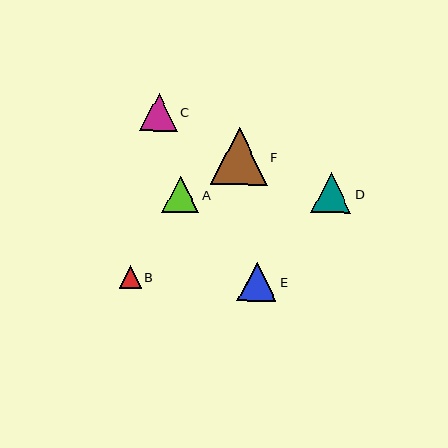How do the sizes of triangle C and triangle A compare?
Triangle C and triangle A are approximately the same size.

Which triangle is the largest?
Triangle F is the largest with a size of approximately 57 pixels.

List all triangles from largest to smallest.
From largest to smallest: F, D, E, C, A, B.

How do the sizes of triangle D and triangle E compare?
Triangle D and triangle E are approximately the same size.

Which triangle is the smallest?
Triangle B is the smallest with a size of approximately 22 pixels.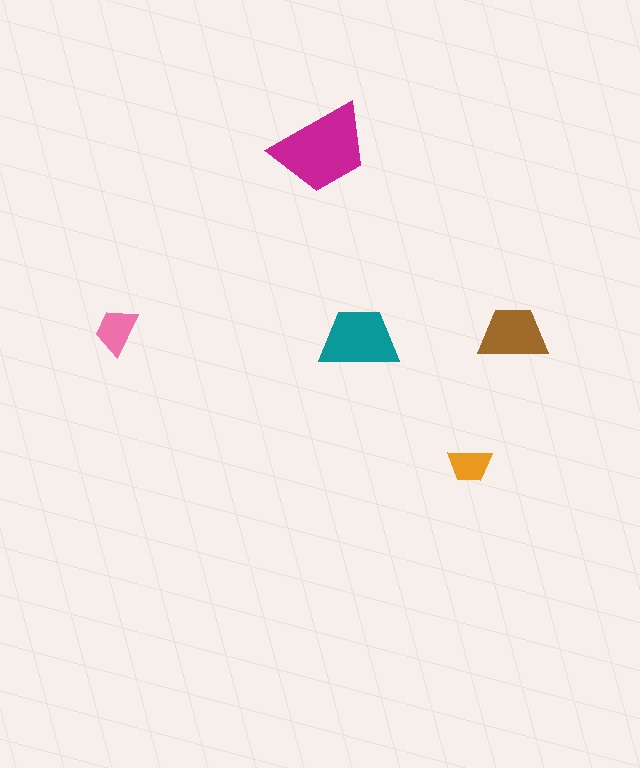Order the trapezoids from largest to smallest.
the magenta one, the teal one, the brown one, the pink one, the orange one.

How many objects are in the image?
There are 5 objects in the image.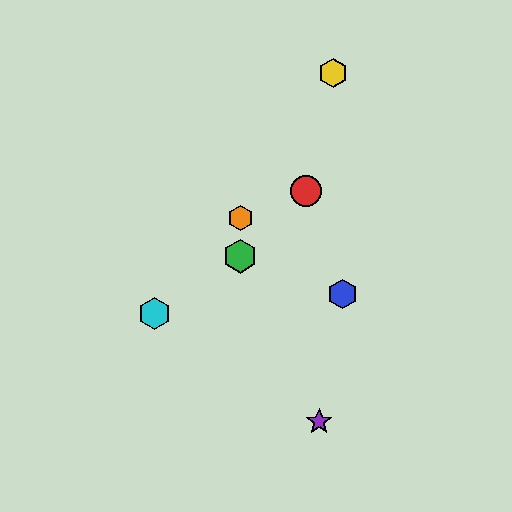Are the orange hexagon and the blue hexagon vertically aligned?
No, the orange hexagon is at x≈240 and the blue hexagon is at x≈342.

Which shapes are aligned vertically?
The green hexagon, the orange hexagon are aligned vertically.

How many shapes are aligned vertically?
2 shapes (the green hexagon, the orange hexagon) are aligned vertically.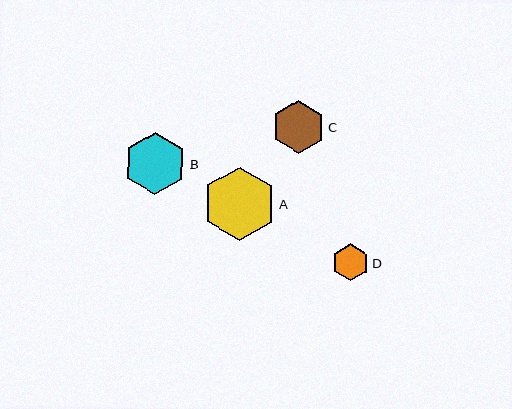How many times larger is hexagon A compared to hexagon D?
Hexagon A is approximately 2.0 times the size of hexagon D.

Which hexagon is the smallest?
Hexagon D is the smallest with a size of approximately 37 pixels.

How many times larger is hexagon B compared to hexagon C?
Hexagon B is approximately 1.2 times the size of hexagon C.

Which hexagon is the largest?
Hexagon A is the largest with a size of approximately 73 pixels.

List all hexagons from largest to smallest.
From largest to smallest: A, B, C, D.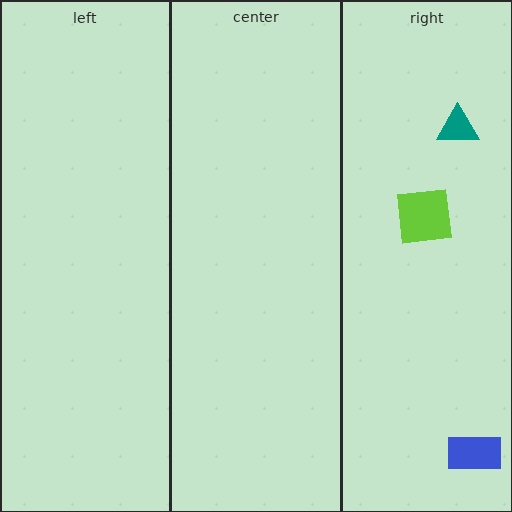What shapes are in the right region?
The teal triangle, the lime square, the blue rectangle.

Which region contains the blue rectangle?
The right region.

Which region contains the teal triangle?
The right region.